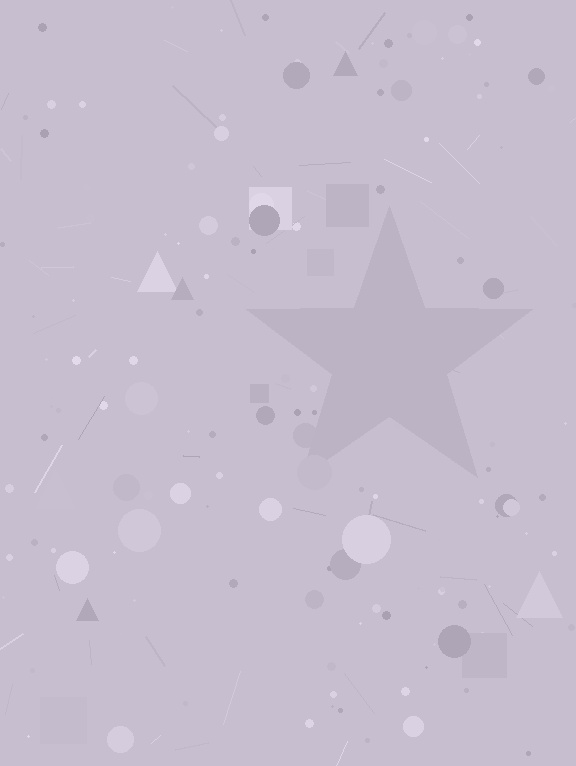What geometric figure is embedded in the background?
A star is embedded in the background.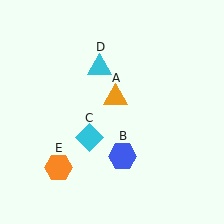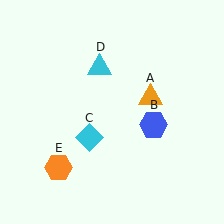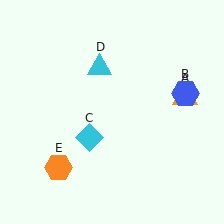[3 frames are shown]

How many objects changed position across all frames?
2 objects changed position: orange triangle (object A), blue hexagon (object B).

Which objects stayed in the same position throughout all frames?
Cyan diamond (object C) and cyan triangle (object D) and orange hexagon (object E) remained stationary.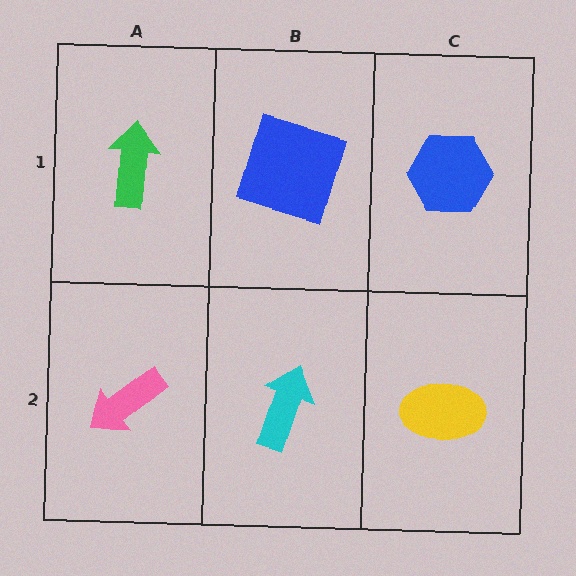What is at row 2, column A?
A pink arrow.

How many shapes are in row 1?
3 shapes.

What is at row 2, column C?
A yellow ellipse.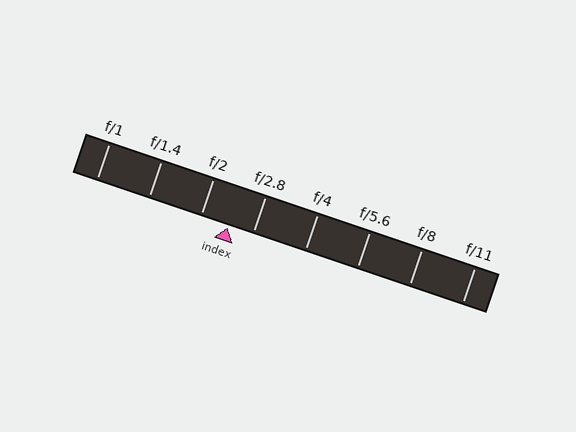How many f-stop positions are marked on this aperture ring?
There are 8 f-stop positions marked.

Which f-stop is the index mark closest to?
The index mark is closest to f/2.8.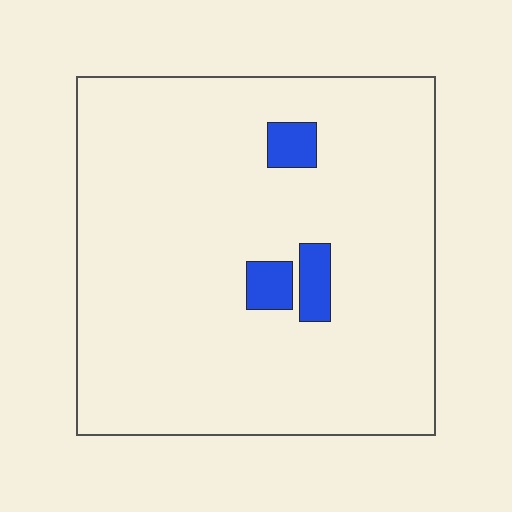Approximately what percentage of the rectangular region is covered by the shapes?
Approximately 5%.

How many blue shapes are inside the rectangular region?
3.